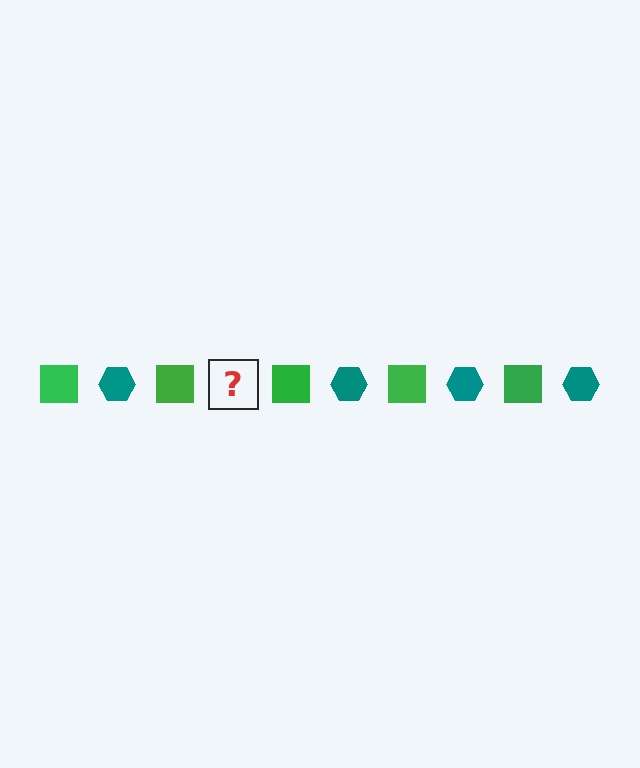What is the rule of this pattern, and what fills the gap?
The rule is that the pattern alternates between green square and teal hexagon. The gap should be filled with a teal hexagon.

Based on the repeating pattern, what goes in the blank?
The blank should be a teal hexagon.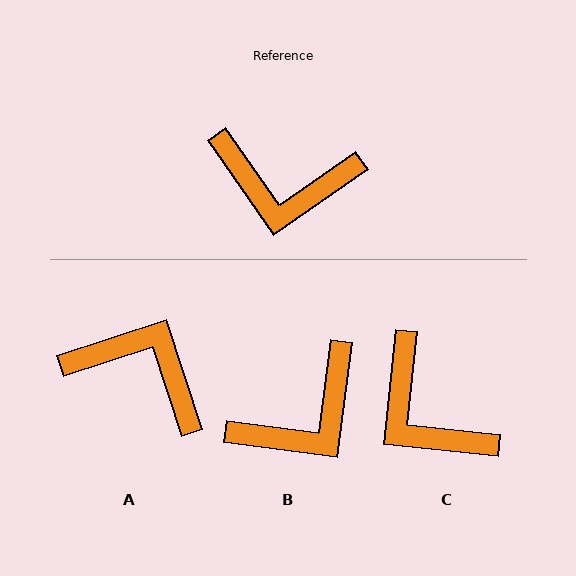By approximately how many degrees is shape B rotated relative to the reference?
Approximately 48 degrees counter-clockwise.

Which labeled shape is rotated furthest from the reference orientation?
A, about 163 degrees away.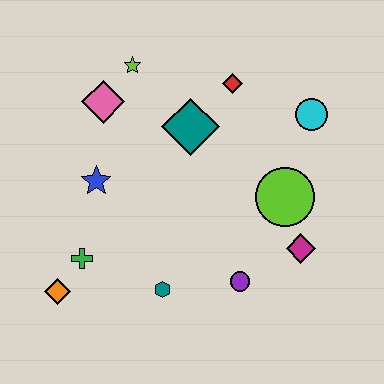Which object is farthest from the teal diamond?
The orange diamond is farthest from the teal diamond.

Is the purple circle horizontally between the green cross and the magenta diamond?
Yes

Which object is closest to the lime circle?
The magenta diamond is closest to the lime circle.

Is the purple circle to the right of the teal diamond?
Yes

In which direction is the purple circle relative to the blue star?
The purple circle is to the right of the blue star.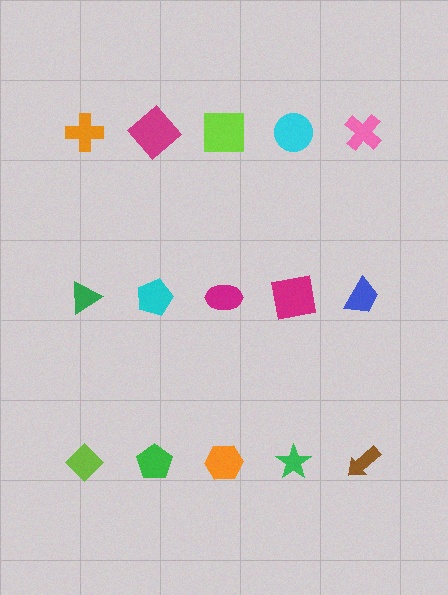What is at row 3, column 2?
A green pentagon.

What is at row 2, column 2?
A cyan pentagon.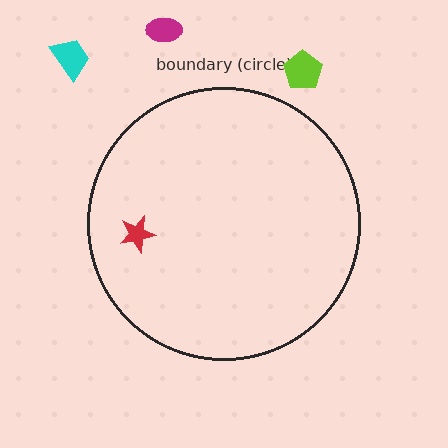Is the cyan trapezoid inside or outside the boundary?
Outside.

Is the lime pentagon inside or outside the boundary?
Outside.